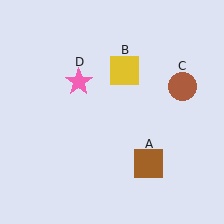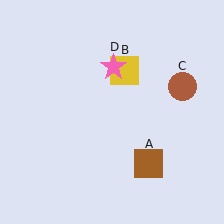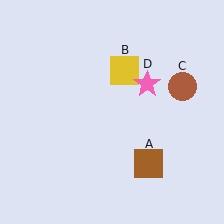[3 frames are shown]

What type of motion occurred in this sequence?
The pink star (object D) rotated clockwise around the center of the scene.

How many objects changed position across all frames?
1 object changed position: pink star (object D).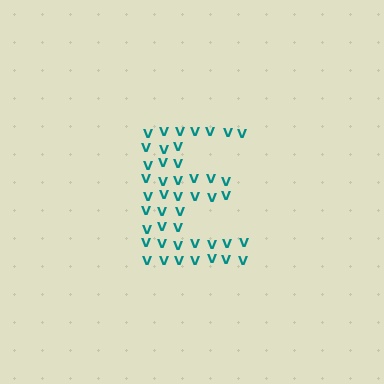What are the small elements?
The small elements are letter V's.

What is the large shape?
The large shape is the letter E.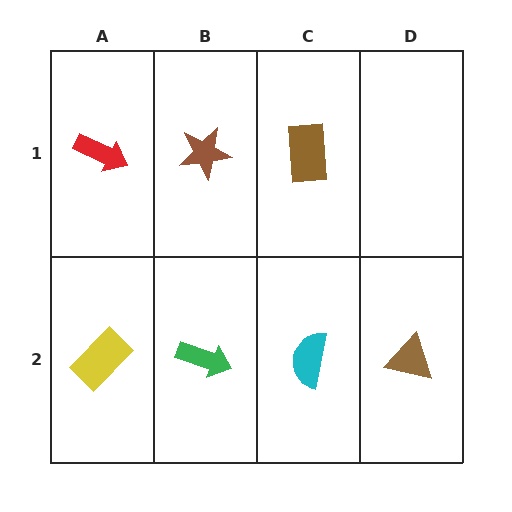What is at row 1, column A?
A red arrow.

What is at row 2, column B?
A green arrow.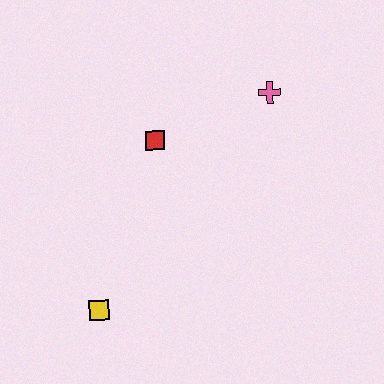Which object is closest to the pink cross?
The red square is closest to the pink cross.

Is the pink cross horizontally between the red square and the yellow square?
No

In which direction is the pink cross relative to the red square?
The pink cross is to the right of the red square.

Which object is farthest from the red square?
The yellow square is farthest from the red square.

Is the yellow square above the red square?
No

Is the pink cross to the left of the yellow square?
No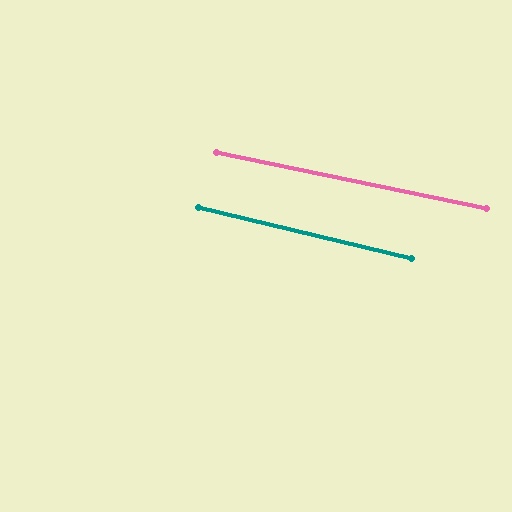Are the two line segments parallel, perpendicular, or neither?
Parallel — their directions differ by only 1.8°.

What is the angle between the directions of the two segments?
Approximately 2 degrees.